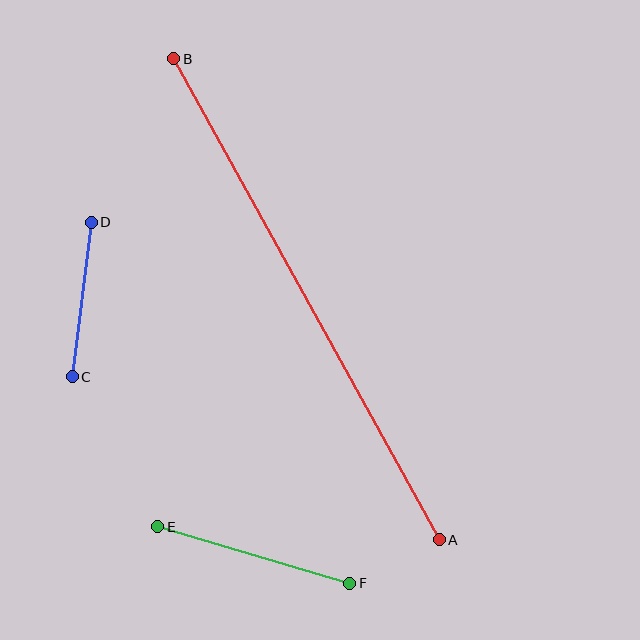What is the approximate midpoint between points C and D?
The midpoint is at approximately (82, 299) pixels.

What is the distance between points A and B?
The distance is approximately 550 pixels.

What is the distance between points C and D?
The distance is approximately 156 pixels.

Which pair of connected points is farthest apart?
Points A and B are farthest apart.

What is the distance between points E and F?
The distance is approximately 200 pixels.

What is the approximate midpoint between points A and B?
The midpoint is at approximately (306, 299) pixels.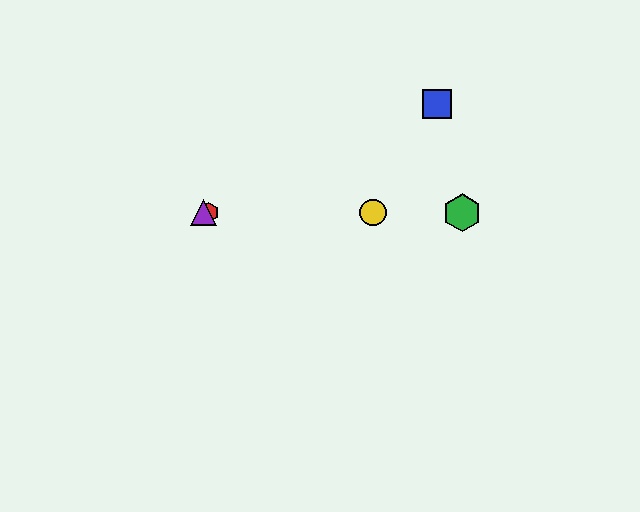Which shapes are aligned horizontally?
The red hexagon, the green hexagon, the yellow circle, the purple triangle are aligned horizontally.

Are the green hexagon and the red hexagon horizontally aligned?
Yes, both are at y≈213.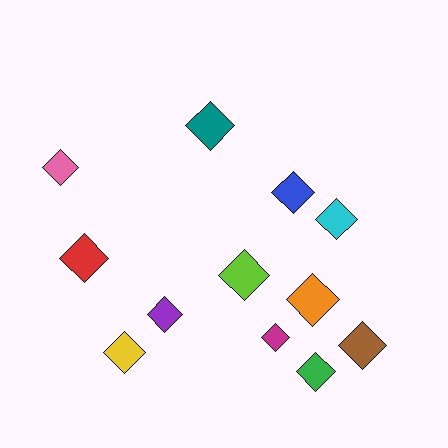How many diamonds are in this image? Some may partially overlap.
There are 12 diamonds.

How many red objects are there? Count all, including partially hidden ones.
There is 1 red object.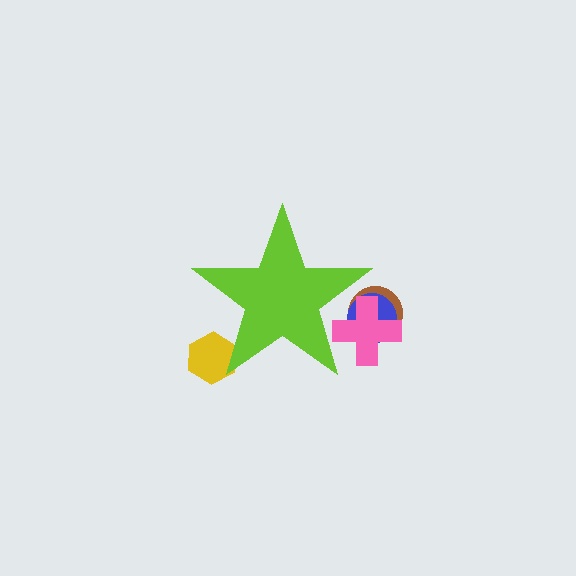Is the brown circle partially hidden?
Yes, the brown circle is partially hidden behind the lime star.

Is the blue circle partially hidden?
Yes, the blue circle is partially hidden behind the lime star.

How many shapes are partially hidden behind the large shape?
4 shapes are partially hidden.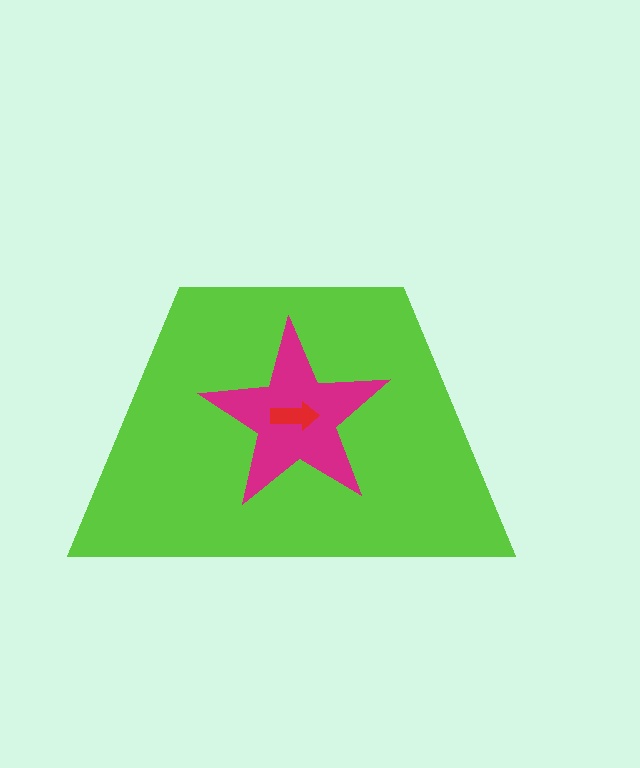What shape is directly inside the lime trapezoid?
The magenta star.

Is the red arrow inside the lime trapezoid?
Yes.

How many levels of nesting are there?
3.